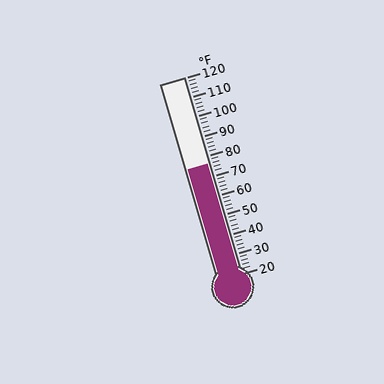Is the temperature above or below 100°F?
The temperature is below 100°F.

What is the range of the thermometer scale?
The thermometer scale ranges from 20°F to 120°F.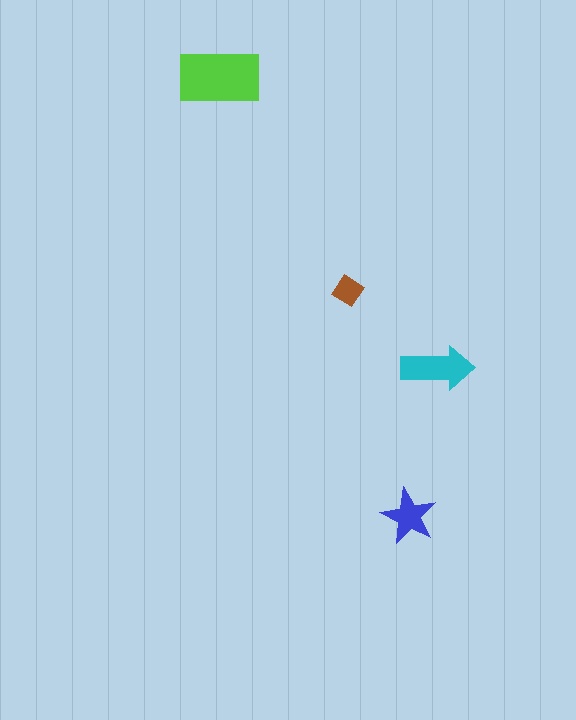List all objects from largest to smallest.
The lime rectangle, the cyan arrow, the blue star, the brown diamond.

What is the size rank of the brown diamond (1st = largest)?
4th.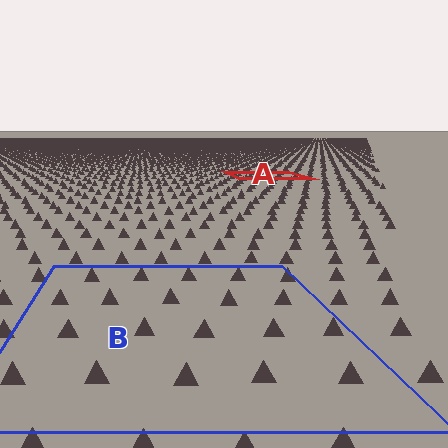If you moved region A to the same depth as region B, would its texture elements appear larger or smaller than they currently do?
They would appear larger. At a closer depth, the same texture elements are projected at a bigger on-screen size.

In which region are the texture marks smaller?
The texture marks are smaller in region A, because it is farther away.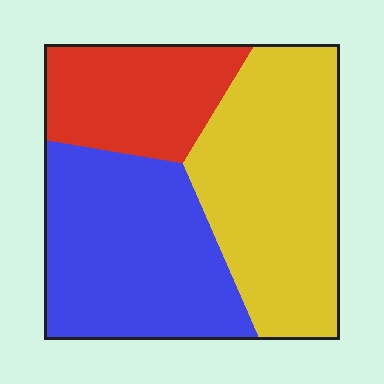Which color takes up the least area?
Red, at roughly 20%.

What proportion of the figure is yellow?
Yellow covers around 40% of the figure.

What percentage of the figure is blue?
Blue covers roughly 40% of the figure.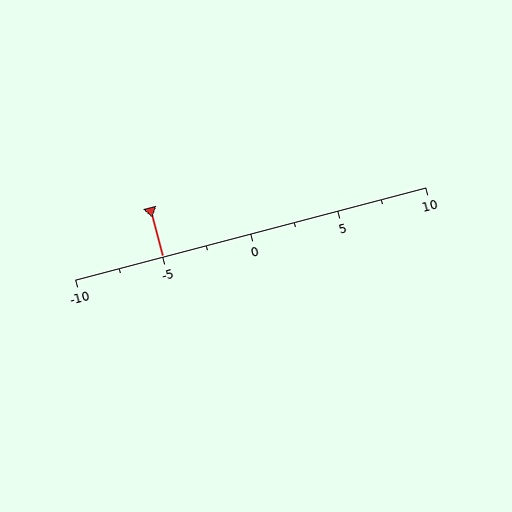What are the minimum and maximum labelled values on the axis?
The axis runs from -10 to 10.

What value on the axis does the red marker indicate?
The marker indicates approximately -5.